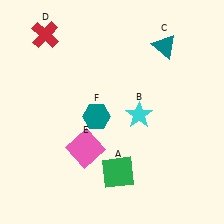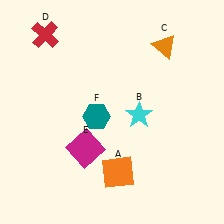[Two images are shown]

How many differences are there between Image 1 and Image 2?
There are 3 differences between the two images.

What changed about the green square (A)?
In Image 1, A is green. In Image 2, it changed to orange.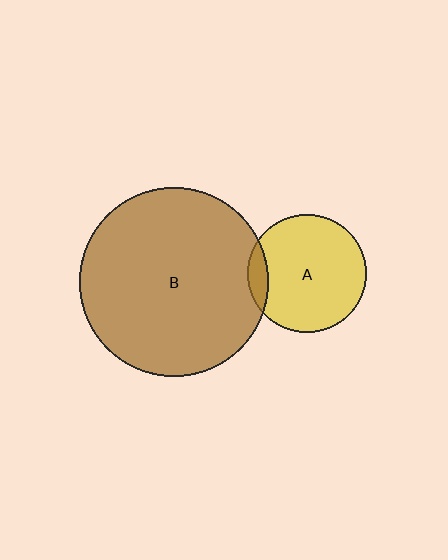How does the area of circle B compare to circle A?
Approximately 2.5 times.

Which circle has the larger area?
Circle B (brown).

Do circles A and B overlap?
Yes.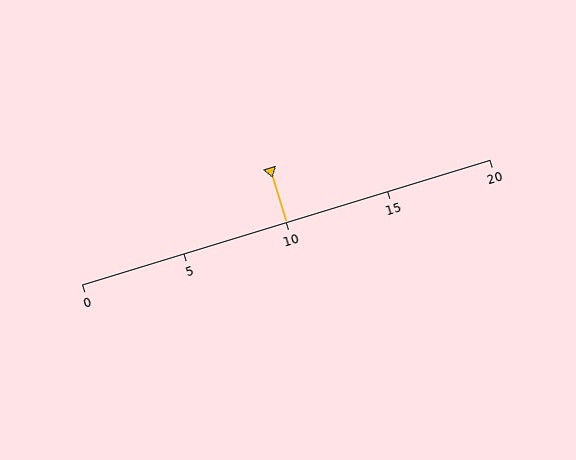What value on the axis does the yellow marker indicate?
The marker indicates approximately 10.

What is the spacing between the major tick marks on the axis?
The major ticks are spaced 5 apart.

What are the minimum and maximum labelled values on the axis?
The axis runs from 0 to 20.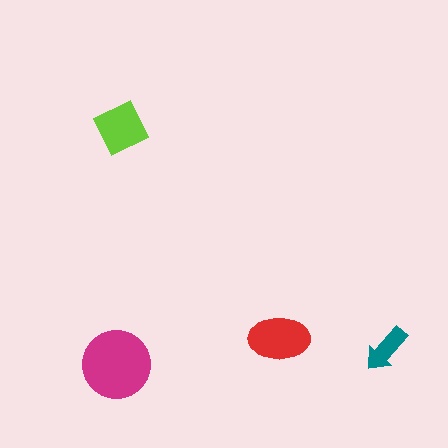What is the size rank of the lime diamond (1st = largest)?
3rd.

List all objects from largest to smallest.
The magenta circle, the red ellipse, the lime diamond, the teal arrow.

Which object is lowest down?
The magenta circle is bottommost.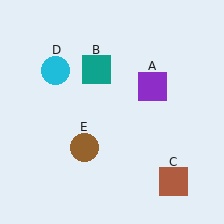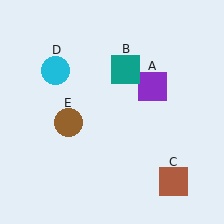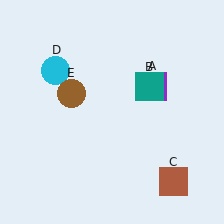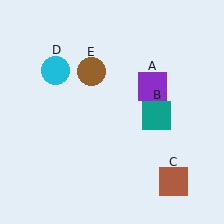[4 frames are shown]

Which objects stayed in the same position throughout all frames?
Purple square (object A) and brown square (object C) and cyan circle (object D) remained stationary.